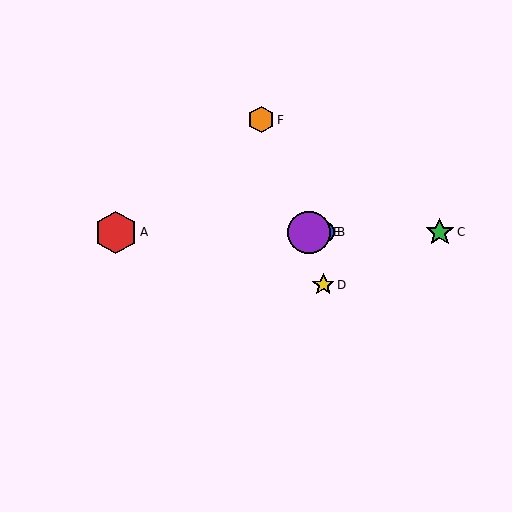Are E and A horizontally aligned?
Yes, both are at y≈232.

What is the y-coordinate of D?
Object D is at y≈285.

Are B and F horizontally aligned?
No, B is at y≈232 and F is at y≈120.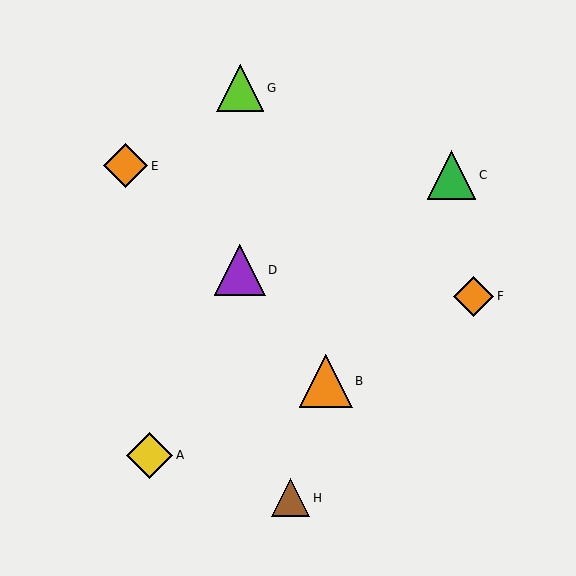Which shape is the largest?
The orange triangle (labeled B) is the largest.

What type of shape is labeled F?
Shape F is an orange diamond.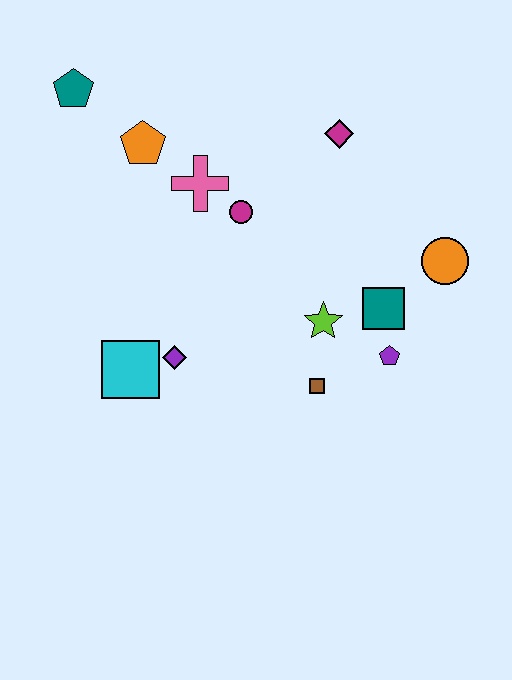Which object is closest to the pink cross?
The magenta circle is closest to the pink cross.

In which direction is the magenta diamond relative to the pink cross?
The magenta diamond is to the right of the pink cross.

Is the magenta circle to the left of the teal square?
Yes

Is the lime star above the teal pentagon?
No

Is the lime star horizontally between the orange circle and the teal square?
No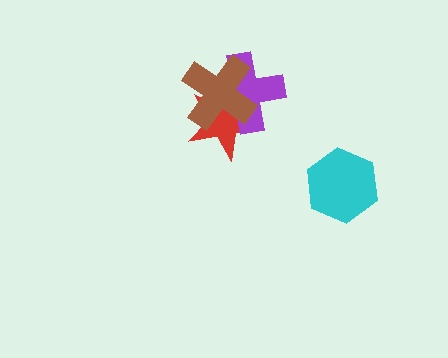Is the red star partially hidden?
Yes, it is partially covered by another shape.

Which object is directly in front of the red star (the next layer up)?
The purple cross is directly in front of the red star.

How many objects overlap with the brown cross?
2 objects overlap with the brown cross.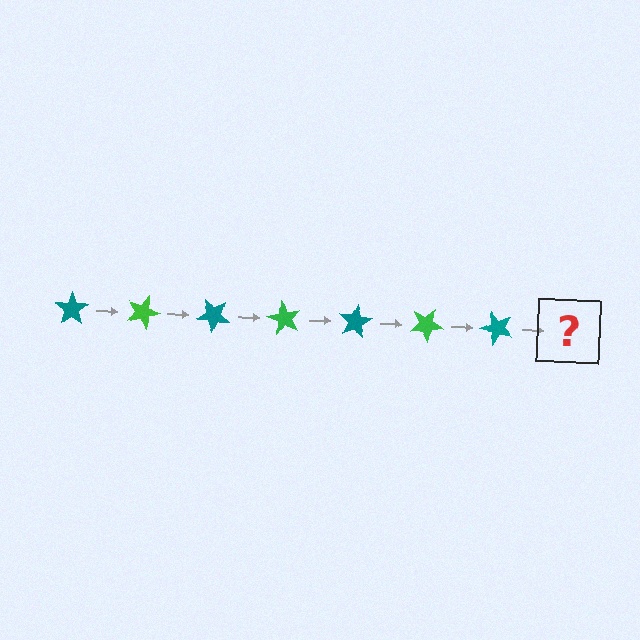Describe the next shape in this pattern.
It should be a green star, rotated 140 degrees from the start.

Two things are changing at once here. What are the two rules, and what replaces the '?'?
The two rules are that it rotates 20 degrees each step and the color cycles through teal and green. The '?' should be a green star, rotated 140 degrees from the start.